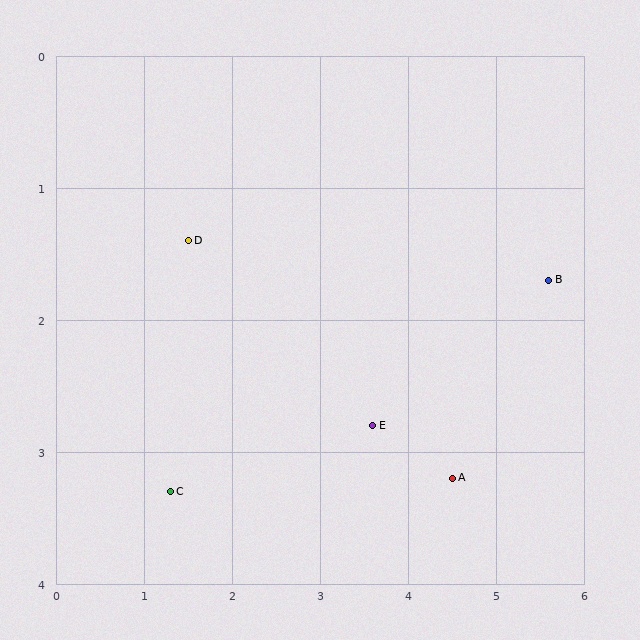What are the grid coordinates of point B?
Point B is at approximately (5.6, 1.7).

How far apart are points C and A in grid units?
Points C and A are about 3.2 grid units apart.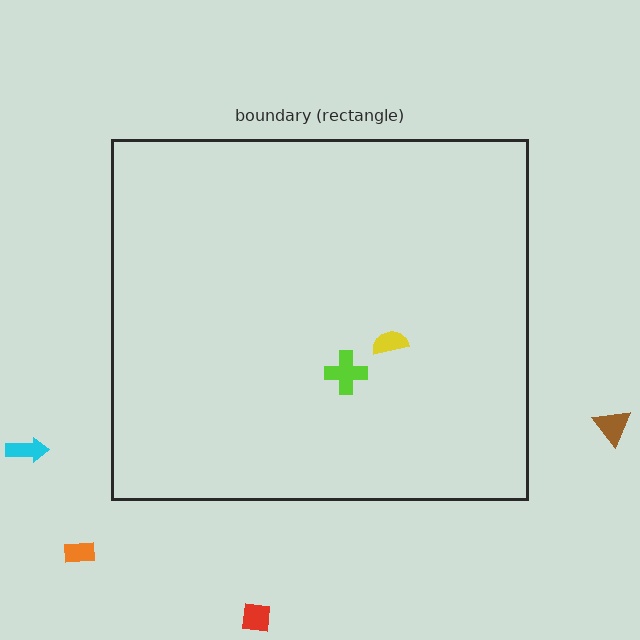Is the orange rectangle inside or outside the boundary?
Outside.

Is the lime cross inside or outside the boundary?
Inside.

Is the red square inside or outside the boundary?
Outside.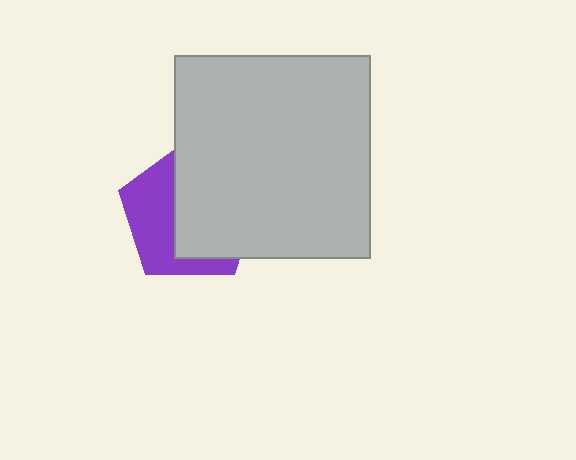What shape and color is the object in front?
The object in front is a light gray rectangle.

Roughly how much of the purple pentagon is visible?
A small part of it is visible (roughly 42%).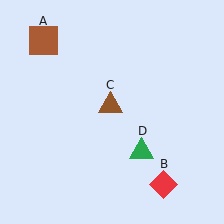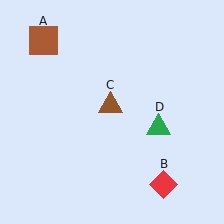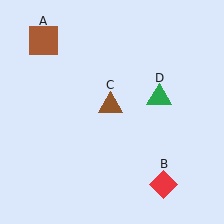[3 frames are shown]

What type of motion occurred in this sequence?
The green triangle (object D) rotated counterclockwise around the center of the scene.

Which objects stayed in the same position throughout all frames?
Brown square (object A) and red diamond (object B) and brown triangle (object C) remained stationary.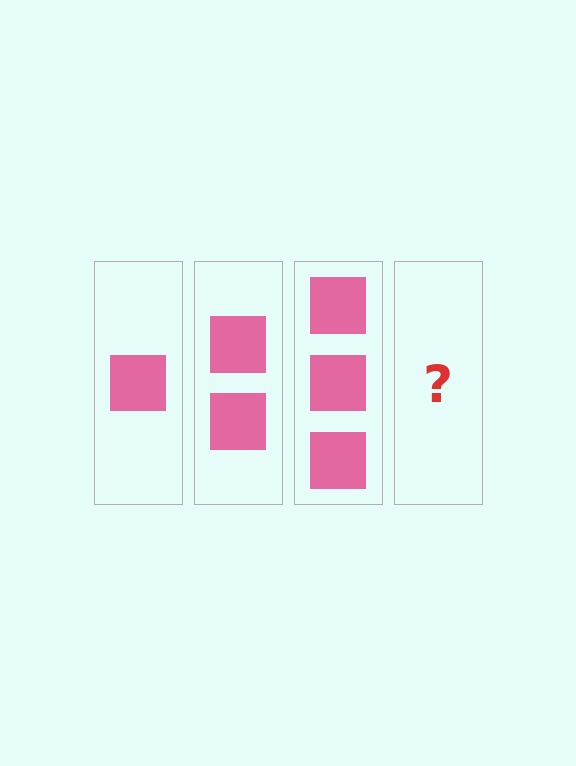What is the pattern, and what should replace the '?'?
The pattern is that each step adds one more square. The '?' should be 4 squares.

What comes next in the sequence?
The next element should be 4 squares.